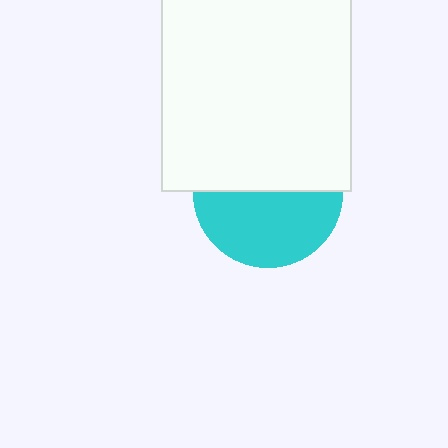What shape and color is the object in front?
The object in front is a white rectangle.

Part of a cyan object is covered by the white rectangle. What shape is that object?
It is a circle.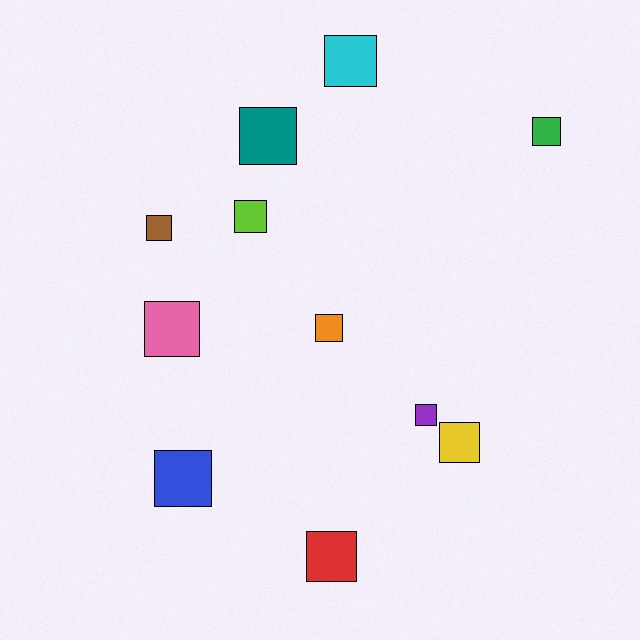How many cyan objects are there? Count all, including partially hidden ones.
There is 1 cyan object.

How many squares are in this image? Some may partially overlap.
There are 11 squares.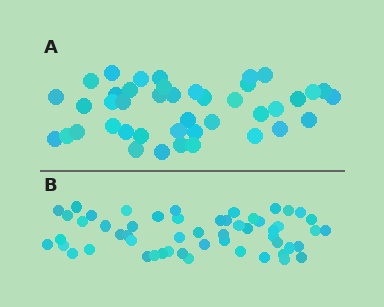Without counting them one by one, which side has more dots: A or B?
Region B (the bottom region) has more dots.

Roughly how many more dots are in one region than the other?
Region B has roughly 12 or so more dots than region A.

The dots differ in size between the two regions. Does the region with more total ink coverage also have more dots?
No. Region A has more total ink coverage because its dots are larger, but region B actually contains more individual dots. Total area can be misleading — the number of items is what matters here.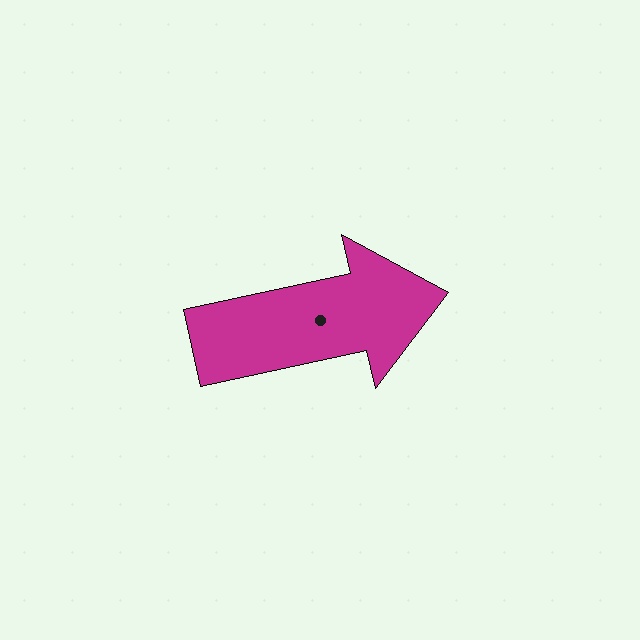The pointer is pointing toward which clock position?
Roughly 3 o'clock.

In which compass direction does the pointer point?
East.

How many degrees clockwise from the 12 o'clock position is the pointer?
Approximately 78 degrees.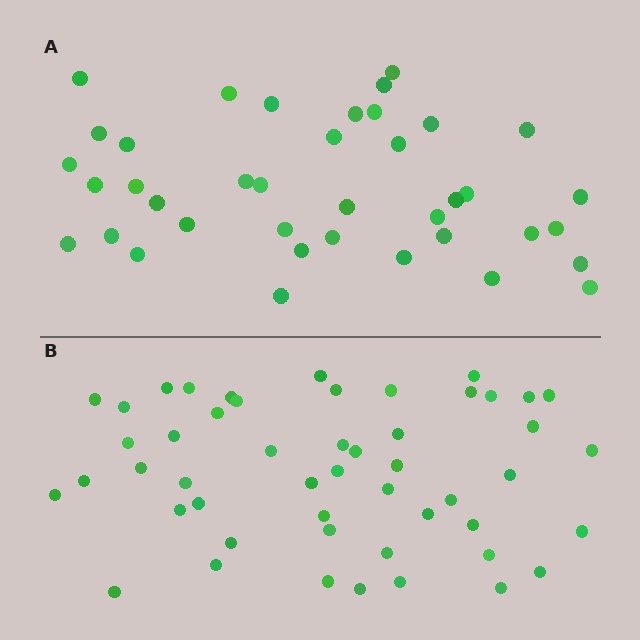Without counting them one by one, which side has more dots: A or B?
Region B (the bottom region) has more dots.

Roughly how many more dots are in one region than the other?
Region B has roughly 12 or so more dots than region A.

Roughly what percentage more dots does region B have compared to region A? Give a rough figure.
About 30% more.